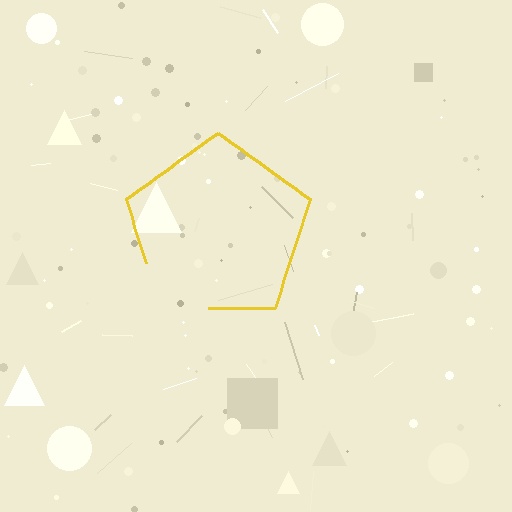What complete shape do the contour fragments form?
The contour fragments form a pentagon.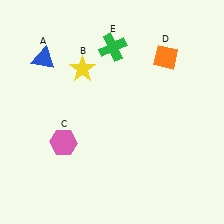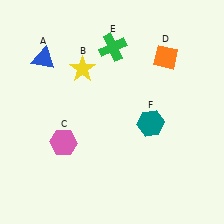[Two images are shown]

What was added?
A teal hexagon (F) was added in Image 2.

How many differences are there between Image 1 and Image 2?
There is 1 difference between the two images.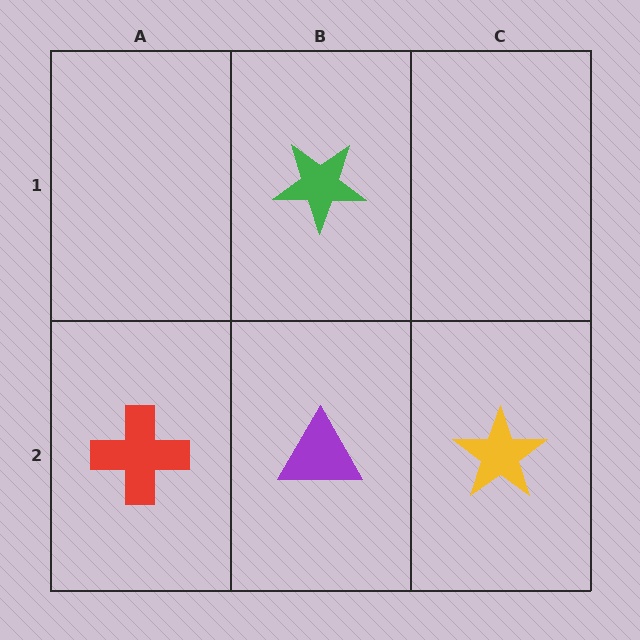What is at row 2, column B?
A purple triangle.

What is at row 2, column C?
A yellow star.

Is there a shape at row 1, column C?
No, that cell is empty.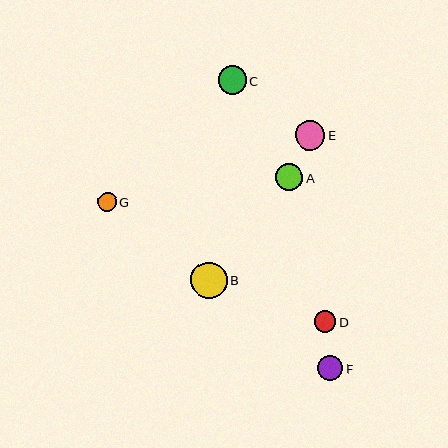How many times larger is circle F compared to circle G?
Circle F is approximately 1.3 times the size of circle G.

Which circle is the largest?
Circle B is the largest with a size of approximately 36 pixels.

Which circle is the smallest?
Circle G is the smallest with a size of approximately 19 pixels.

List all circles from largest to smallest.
From largest to smallest: B, E, C, A, F, D, G.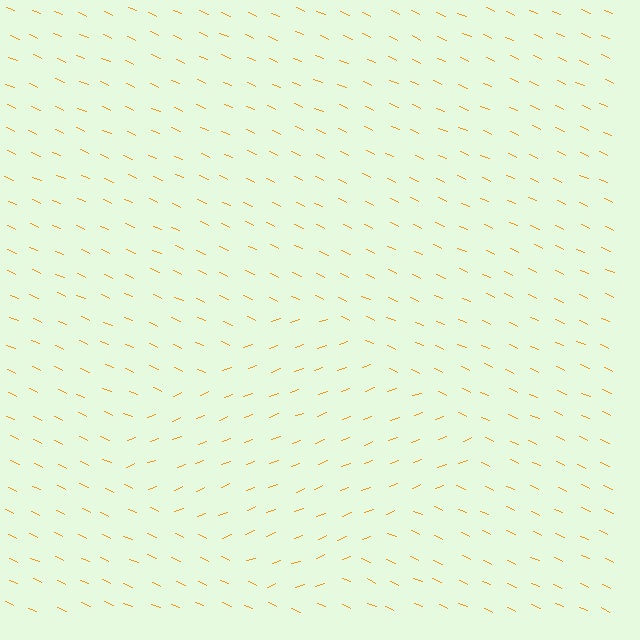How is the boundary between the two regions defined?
The boundary is defined purely by a change in line orientation (approximately 45 degrees difference). All lines are the same color and thickness.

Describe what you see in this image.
The image is filled with small orange line segments. A diamond region in the image has lines oriented differently from the surrounding lines, creating a visible texture boundary.